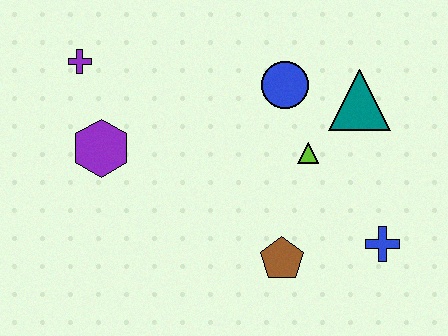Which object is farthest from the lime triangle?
The purple cross is farthest from the lime triangle.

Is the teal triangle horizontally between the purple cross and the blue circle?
No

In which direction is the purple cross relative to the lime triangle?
The purple cross is to the left of the lime triangle.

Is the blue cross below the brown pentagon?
No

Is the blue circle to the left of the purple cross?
No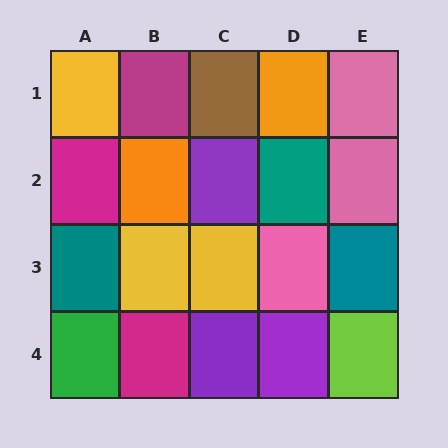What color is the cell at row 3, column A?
Teal.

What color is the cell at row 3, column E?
Teal.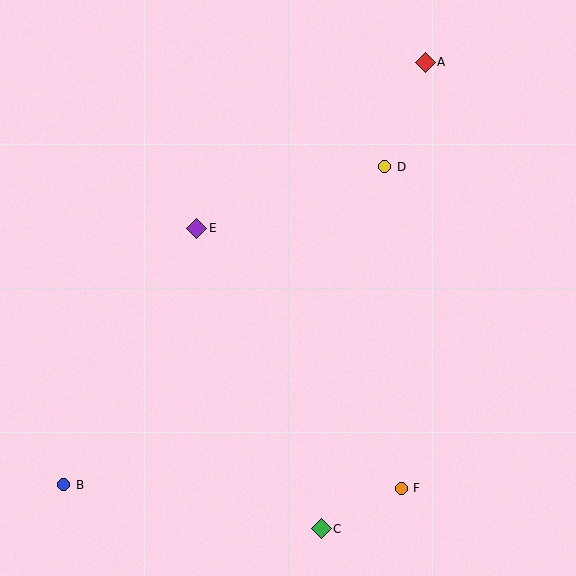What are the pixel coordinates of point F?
Point F is at (401, 488).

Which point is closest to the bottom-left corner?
Point B is closest to the bottom-left corner.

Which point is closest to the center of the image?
Point E at (197, 228) is closest to the center.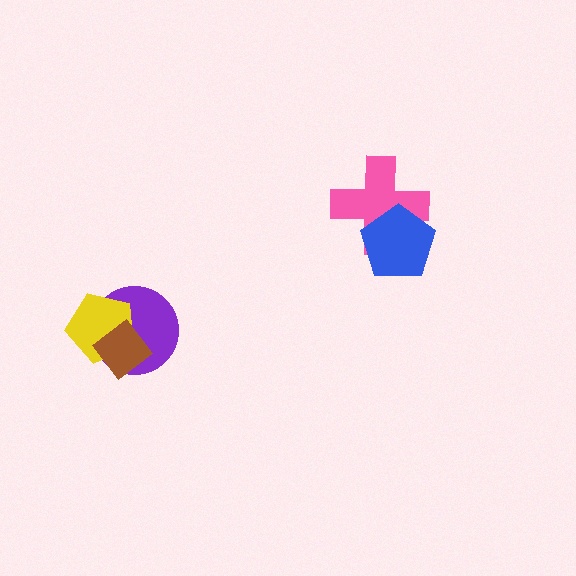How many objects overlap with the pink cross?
1 object overlaps with the pink cross.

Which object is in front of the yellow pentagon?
The brown diamond is in front of the yellow pentagon.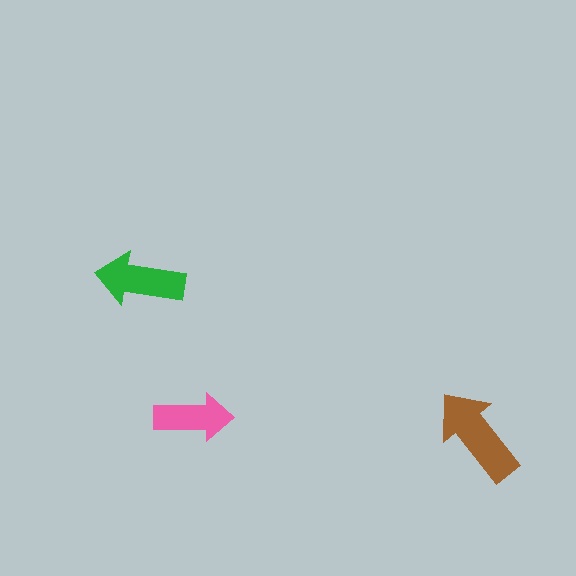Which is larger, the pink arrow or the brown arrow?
The brown one.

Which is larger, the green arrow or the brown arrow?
The brown one.